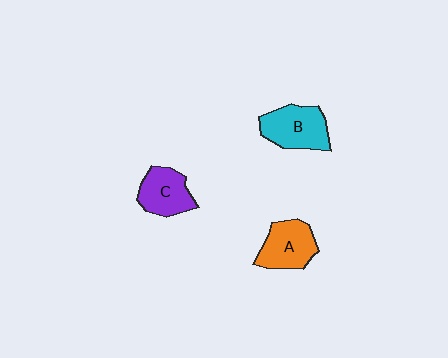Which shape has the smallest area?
Shape C (purple).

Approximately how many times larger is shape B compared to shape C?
Approximately 1.2 times.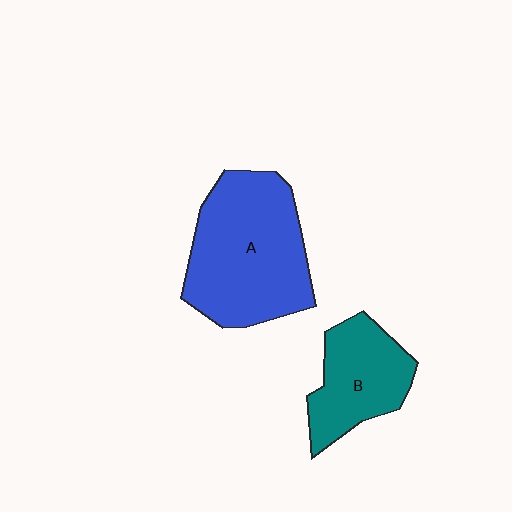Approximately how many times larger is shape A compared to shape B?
Approximately 1.7 times.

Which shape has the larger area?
Shape A (blue).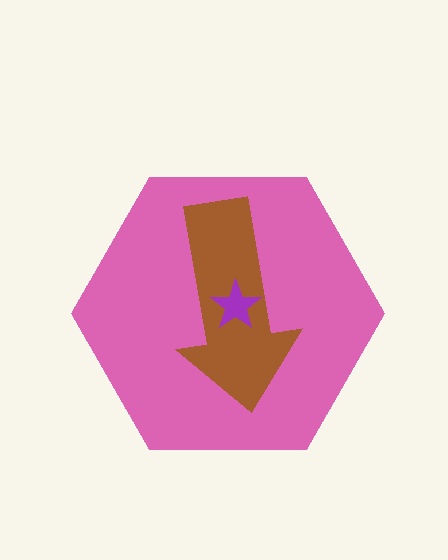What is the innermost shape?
The purple star.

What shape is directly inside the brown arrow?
The purple star.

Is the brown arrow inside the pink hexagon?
Yes.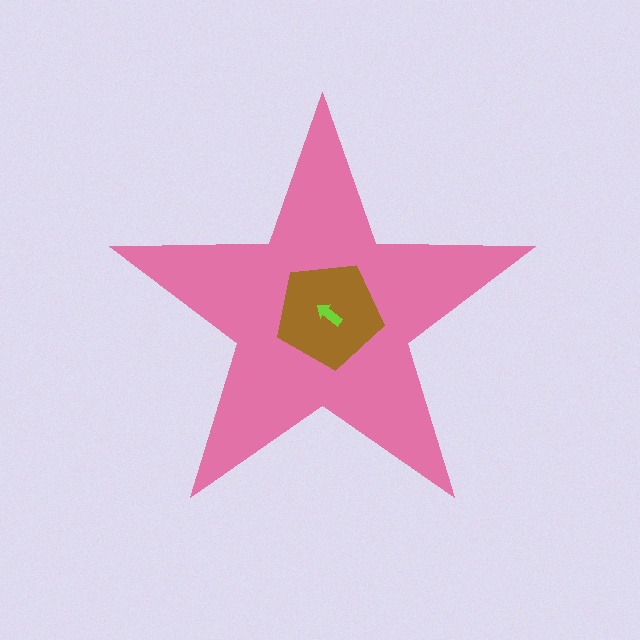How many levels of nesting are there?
3.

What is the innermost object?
The lime arrow.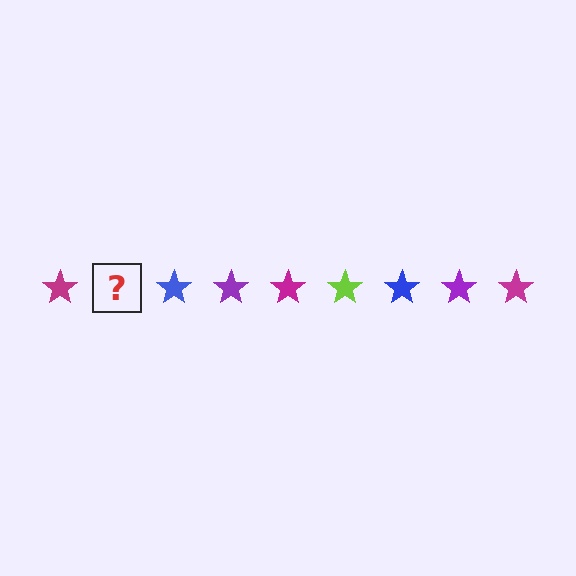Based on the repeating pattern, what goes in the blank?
The blank should be a lime star.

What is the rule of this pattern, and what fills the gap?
The rule is that the pattern cycles through magenta, lime, blue, purple stars. The gap should be filled with a lime star.